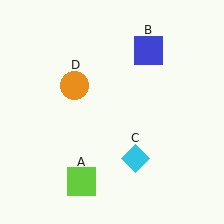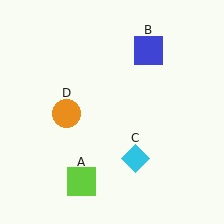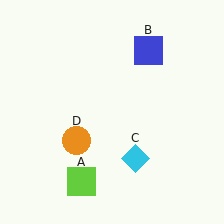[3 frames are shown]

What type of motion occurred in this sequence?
The orange circle (object D) rotated counterclockwise around the center of the scene.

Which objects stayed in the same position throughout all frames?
Lime square (object A) and blue square (object B) and cyan diamond (object C) remained stationary.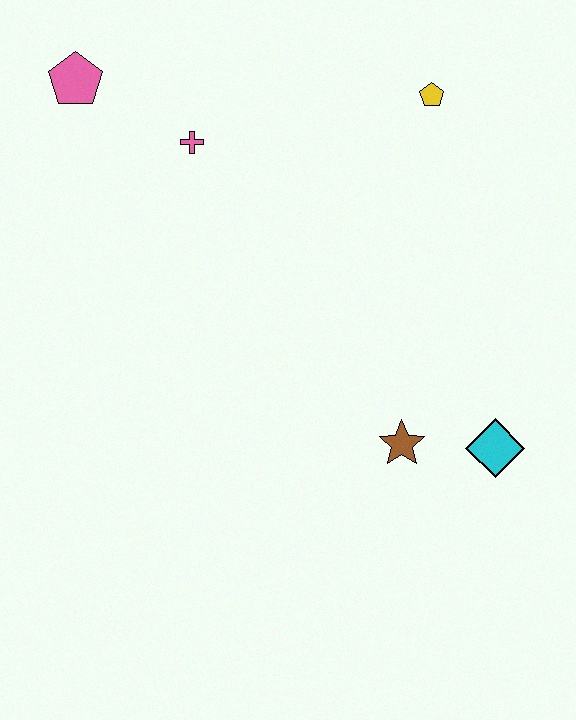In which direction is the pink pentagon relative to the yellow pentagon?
The pink pentagon is to the left of the yellow pentagon.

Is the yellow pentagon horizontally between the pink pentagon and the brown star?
No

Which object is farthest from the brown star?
The pink pentagon is farthest from the brown star.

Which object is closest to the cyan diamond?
The brown star is closest to the cyan diamond.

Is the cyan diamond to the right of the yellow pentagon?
Yes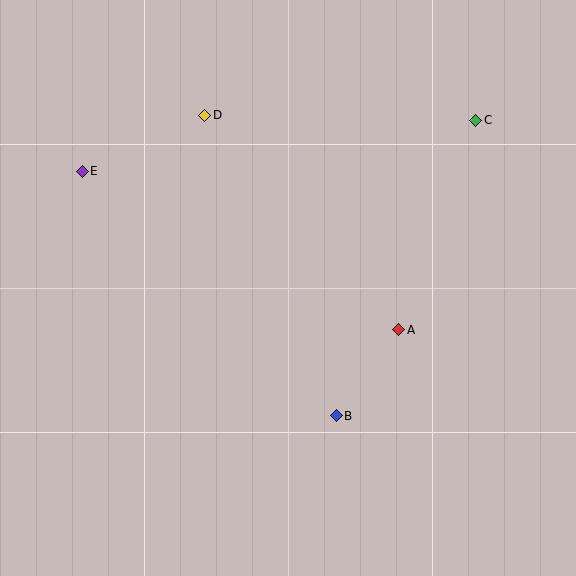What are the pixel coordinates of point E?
Point E is at (82, 171).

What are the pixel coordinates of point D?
Point D is at (205, 115).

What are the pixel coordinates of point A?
Point A is at (399, 330).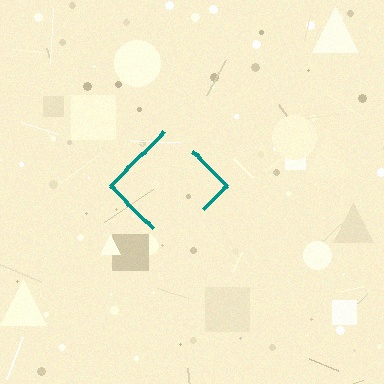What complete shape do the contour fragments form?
The contour fragments form a diamond.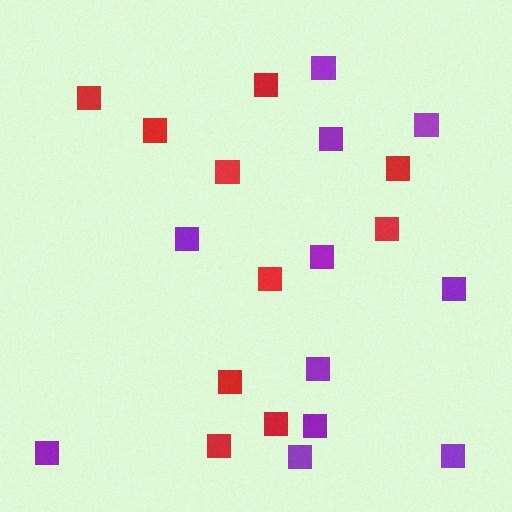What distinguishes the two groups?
There are 2 groups: one group of red squares (10) and one group of purple squares (11).